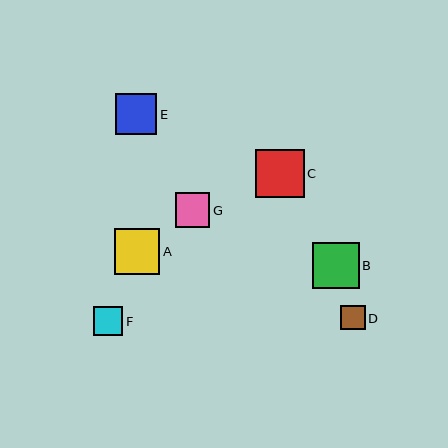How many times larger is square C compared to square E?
Square C is approximately 1.2 times the size of square E.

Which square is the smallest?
Square D is the smallest with a size of approximately 25 pixels.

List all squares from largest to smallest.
From largest to smallest: C, B, A, E, G, F, D.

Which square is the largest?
Square C is the largest with a size of approximately 49 pixels.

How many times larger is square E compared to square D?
Square E is approximately 1.7 times the size of square D.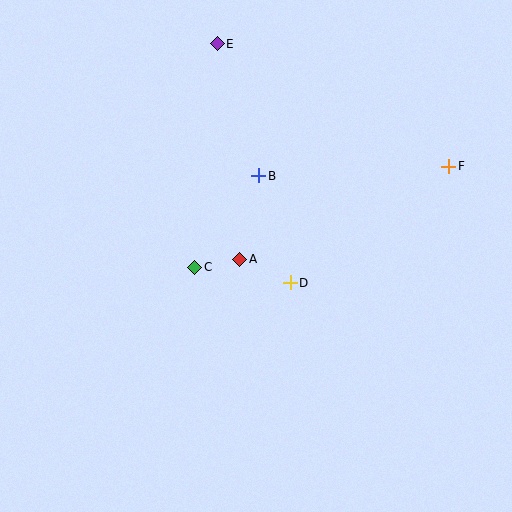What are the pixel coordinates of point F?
Point F is at (449, 166).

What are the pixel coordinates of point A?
Point A is at (240, 259).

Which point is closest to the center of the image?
Point A at (240, 259) is closest to the center.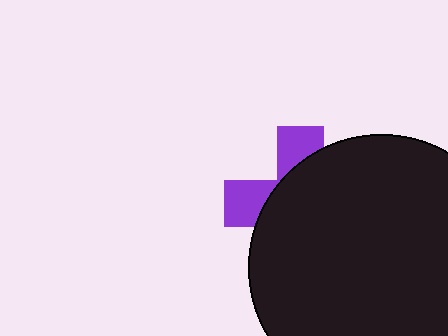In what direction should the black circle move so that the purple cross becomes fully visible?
The black circle should move right. That is the shortest direction to clear the overlap and leave the purple cross fully visible.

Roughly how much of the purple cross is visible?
A small part of it is visible (roughly 30%).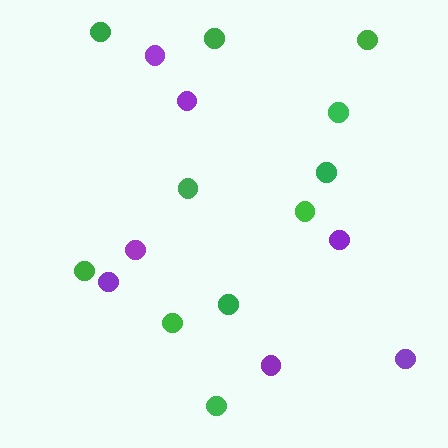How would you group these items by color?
There are 2 groups: one group of purple circles (7) and one group of green circles (11).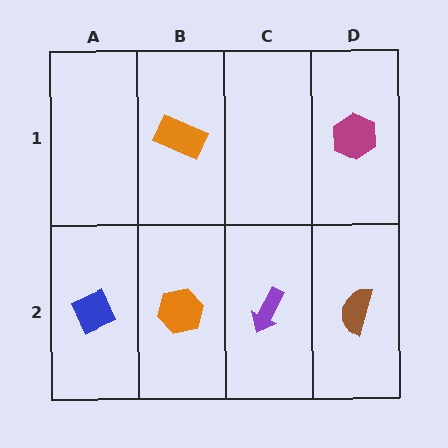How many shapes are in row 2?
4 shapes.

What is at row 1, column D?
A magenta hexagon.